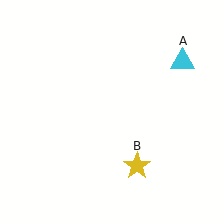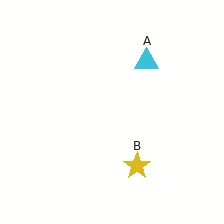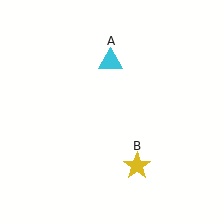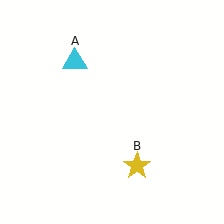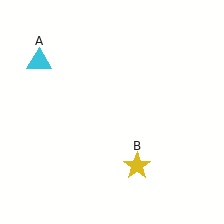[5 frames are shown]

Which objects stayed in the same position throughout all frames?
Yellow star (object B) remained stationary.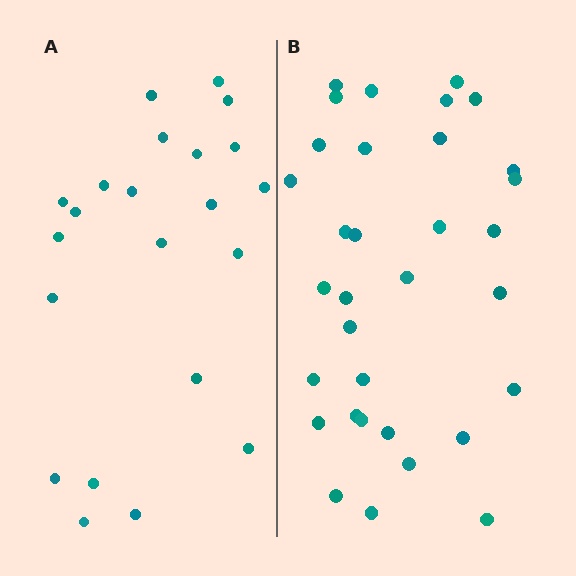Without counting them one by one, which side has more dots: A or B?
Region B (the right region) has more dots.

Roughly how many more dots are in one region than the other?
Region B has roughly 12 or so more dots than region A.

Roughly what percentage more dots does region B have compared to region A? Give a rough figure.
About 50% more.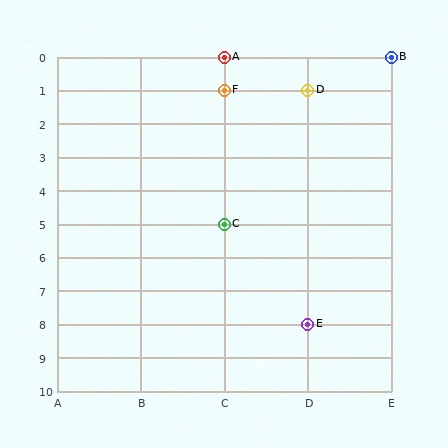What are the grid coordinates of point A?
Point A is at grid coordinates (C, 0).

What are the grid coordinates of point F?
Point F is at grid coordinates (C, 1).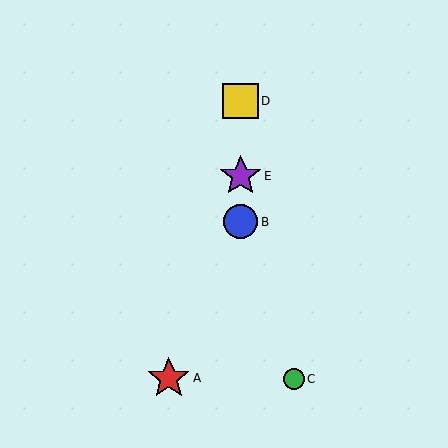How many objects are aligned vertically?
3 objects (B, D, E) are aligned vertically.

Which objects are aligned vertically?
Objects B, D, E are aligned vertically.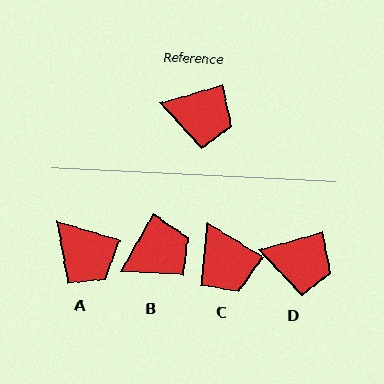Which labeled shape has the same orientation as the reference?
D.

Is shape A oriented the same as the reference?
No, it is off by about 33 degrees.